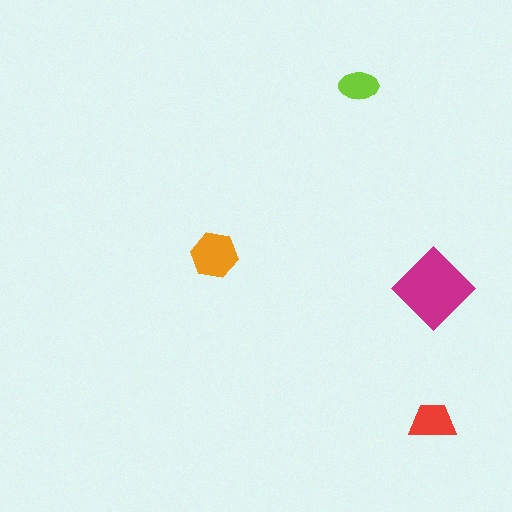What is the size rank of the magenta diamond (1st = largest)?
1st.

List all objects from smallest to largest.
The lime ellipse, the red trapezoid, the orange hexagon, the magenta diamond.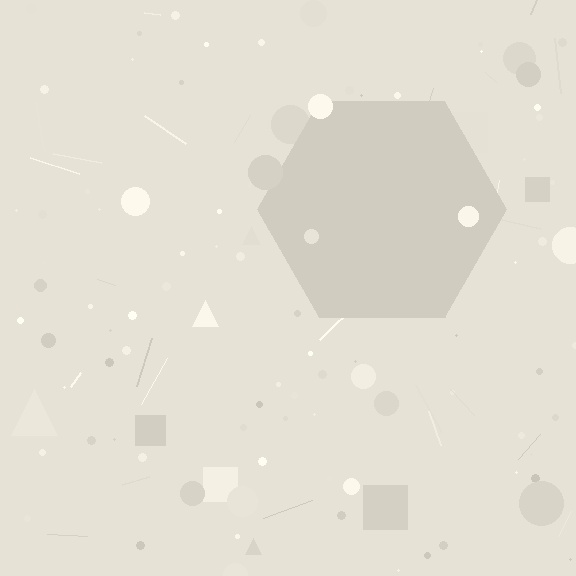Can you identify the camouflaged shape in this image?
The camouflaged shape is a hexagon.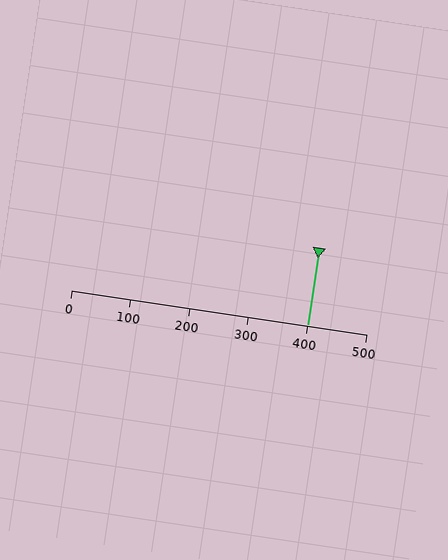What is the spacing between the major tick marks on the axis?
The major ticks are spaced 100 apart.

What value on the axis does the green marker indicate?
The marker indicates approximately 400.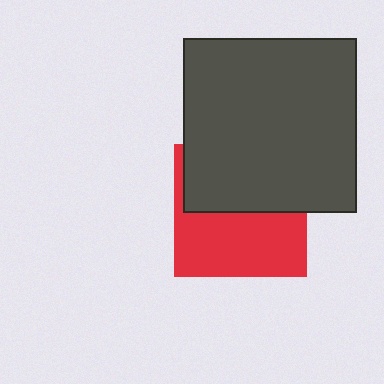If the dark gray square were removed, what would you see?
You would see the complete red square.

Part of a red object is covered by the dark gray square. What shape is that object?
It is a square.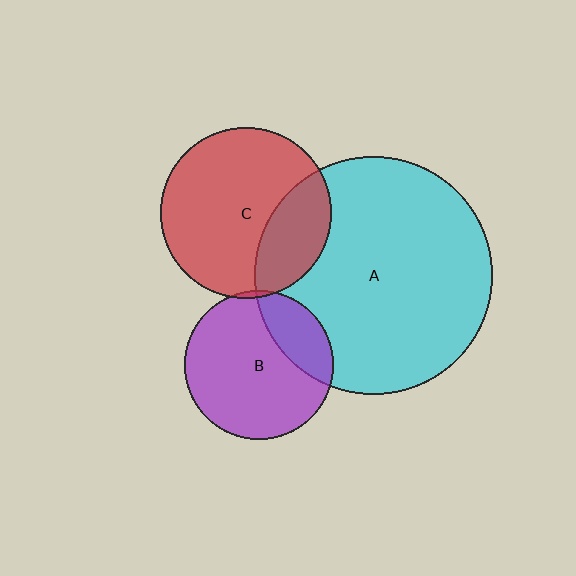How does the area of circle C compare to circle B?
Approximately 1.3 times.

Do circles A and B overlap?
Yes.